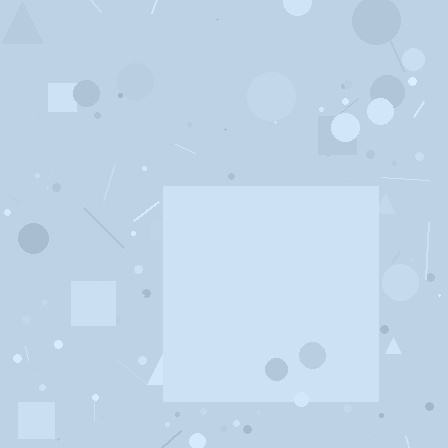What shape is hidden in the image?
A square is hidden in the image.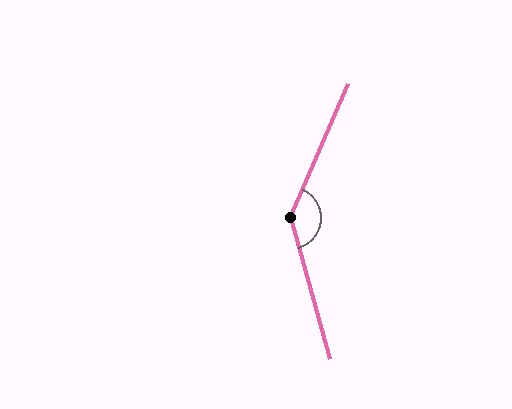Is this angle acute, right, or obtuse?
It is obtuse.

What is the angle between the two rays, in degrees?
Approximately 141 degrees.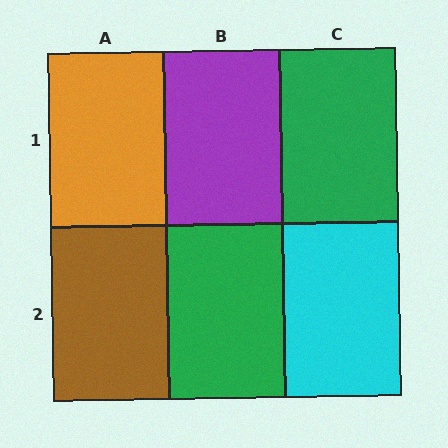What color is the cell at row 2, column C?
Cyan.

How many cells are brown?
1 cell is brown.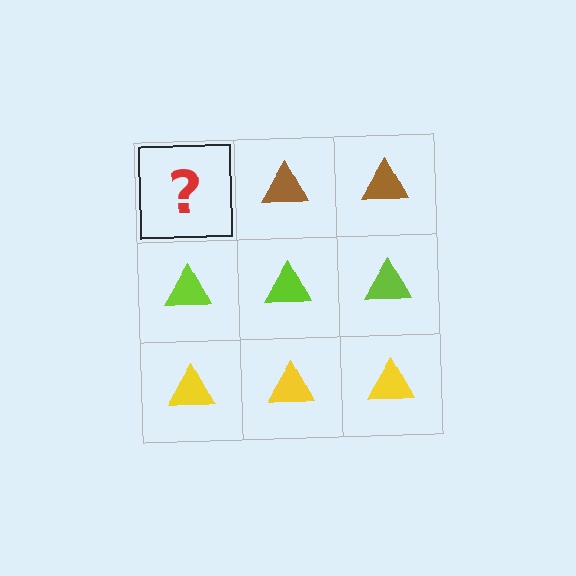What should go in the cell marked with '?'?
The missing cell should contain a brown triangle.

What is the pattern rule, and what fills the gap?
The rule is that each row has a consistent color. The gap should be filled with a brown triangle.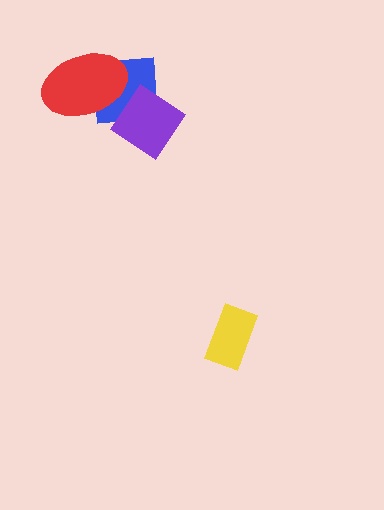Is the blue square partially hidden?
Yes, it is partially covered by another shape.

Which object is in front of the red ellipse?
The purple diamond is in front of the red ellipse.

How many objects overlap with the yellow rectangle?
0 objects overlap with the yellow rectangle.